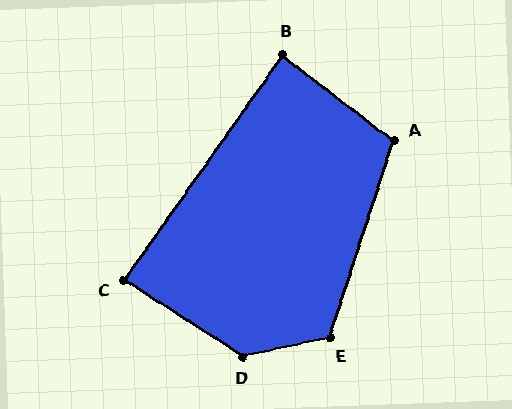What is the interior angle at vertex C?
Approximately 88 degrees (approximately right).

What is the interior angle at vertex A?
Approximately 110 degrees (obtuse).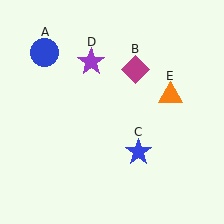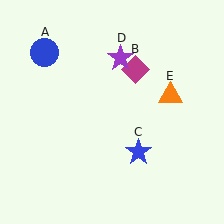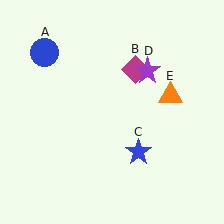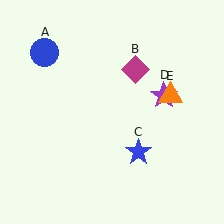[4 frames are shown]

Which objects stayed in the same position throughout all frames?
Blue circle (object A) and magenta diamond (object B) and blue star (object C) and orange triangle (object E) remained stationary.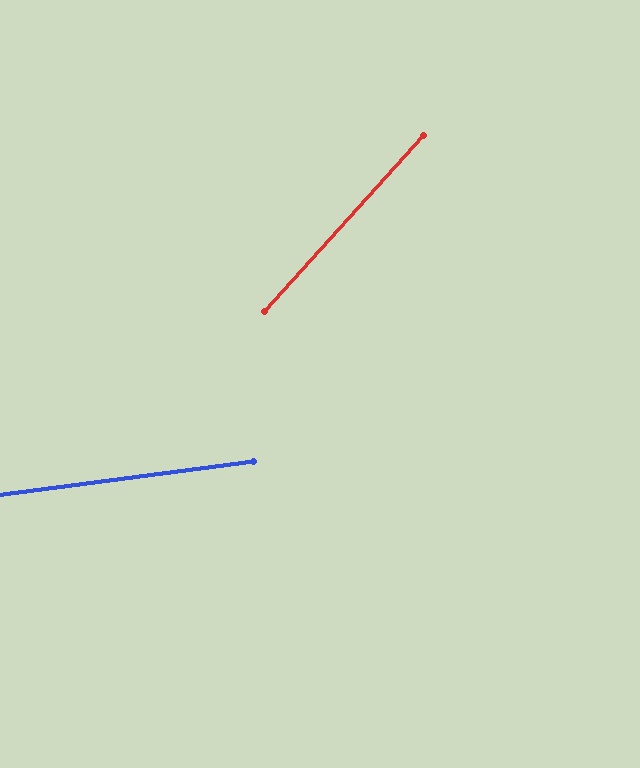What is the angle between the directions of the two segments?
Approximately 40 degrees.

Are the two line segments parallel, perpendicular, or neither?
Neither parallel nor perpendicular — they differ by about 40°.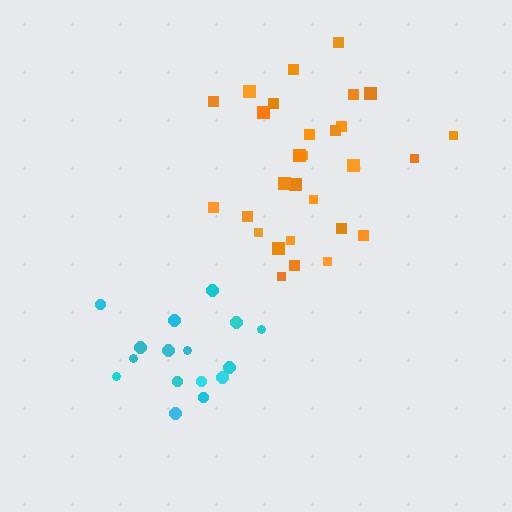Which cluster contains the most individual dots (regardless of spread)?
Orange (29).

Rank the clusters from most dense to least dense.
cyan, orange.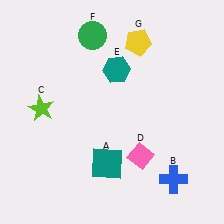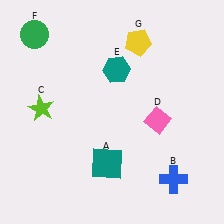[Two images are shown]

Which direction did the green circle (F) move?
The green circle (F) moved left.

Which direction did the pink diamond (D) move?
The pink diamond (D) moved up.